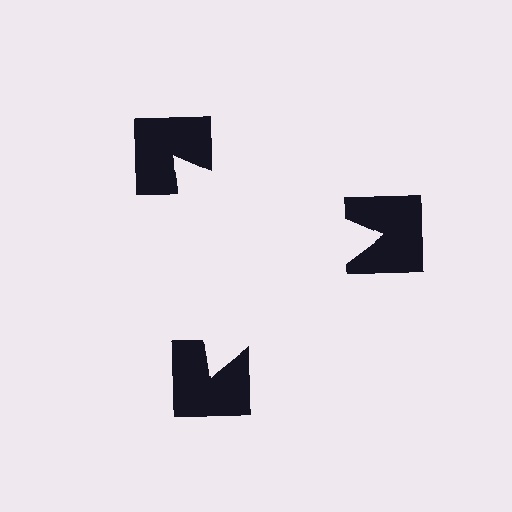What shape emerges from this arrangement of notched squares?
An illusory triangle — its edges are inferred from the aligned wedge cuts in the notched squares, not physically drawn.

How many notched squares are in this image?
There are 3 — one at each vertex of the illusory triangle.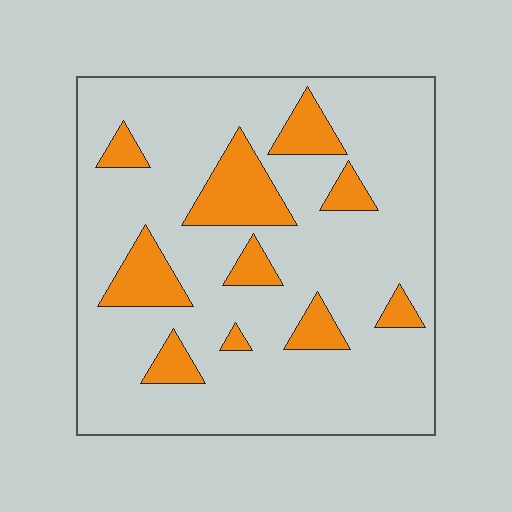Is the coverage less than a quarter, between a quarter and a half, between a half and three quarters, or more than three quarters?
Less than a quarter.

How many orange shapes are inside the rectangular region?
10.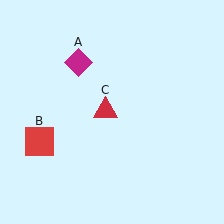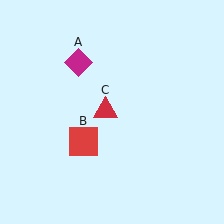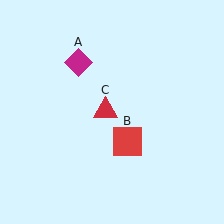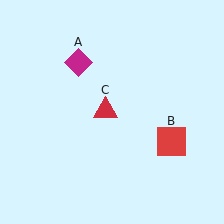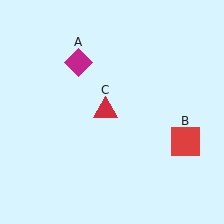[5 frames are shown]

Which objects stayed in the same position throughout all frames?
Magenta diamond (object A) and red triangle (object C) remained stationary.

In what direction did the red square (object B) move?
The red square (object B) moved right.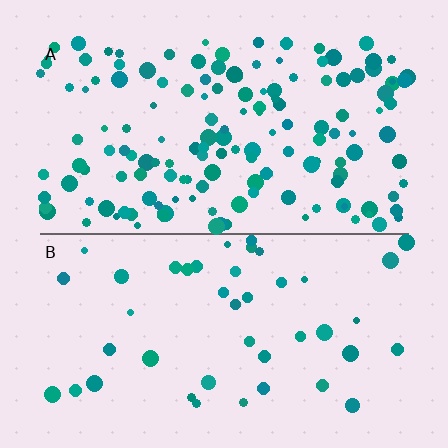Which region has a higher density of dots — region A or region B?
A (the top).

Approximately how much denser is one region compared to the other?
Approximately 3.4× — region A over region B.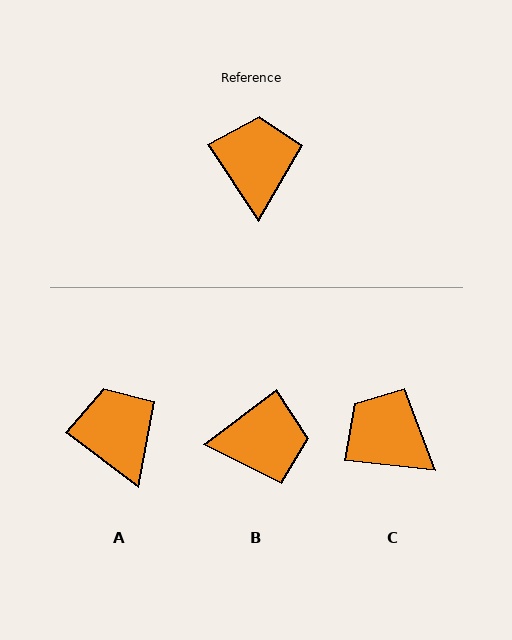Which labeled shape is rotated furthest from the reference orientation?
B, about 86 degrees away.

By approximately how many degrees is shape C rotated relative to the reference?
Approximately 51 degrees counter-clockwise.